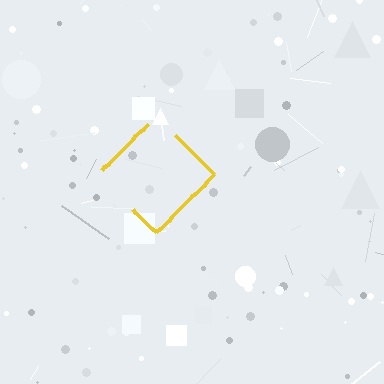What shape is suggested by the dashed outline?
The dashed outline suggests a diamond.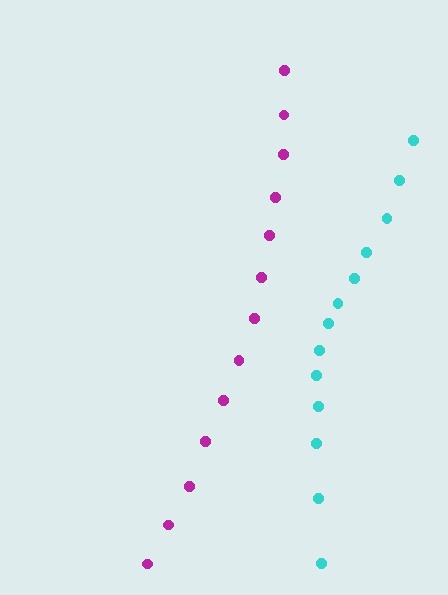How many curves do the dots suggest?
There are 2 distinct paths.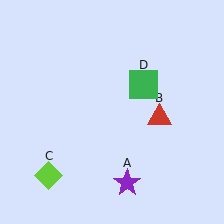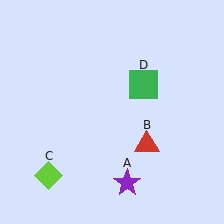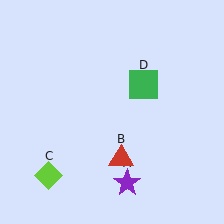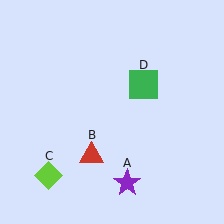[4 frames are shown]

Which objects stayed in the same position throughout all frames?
Purple star (object A) and lime diamond (object C) and green square (object D) remained stationary.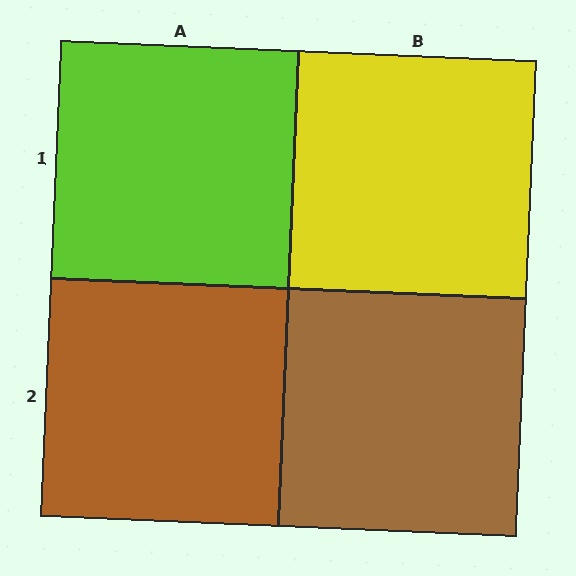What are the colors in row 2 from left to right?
Brown, brown.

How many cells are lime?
1 cell is lime.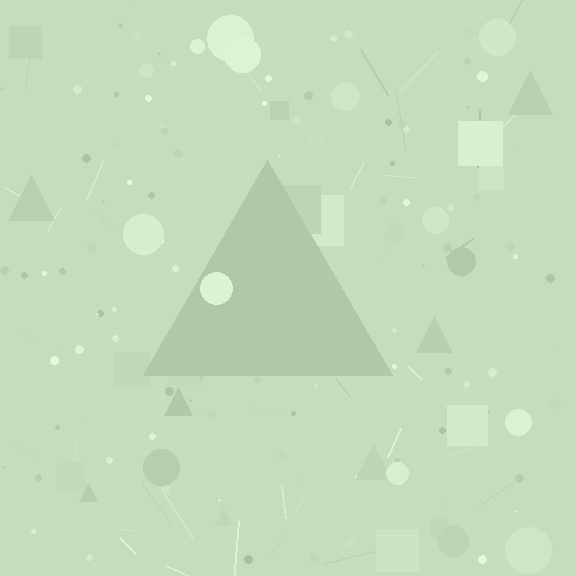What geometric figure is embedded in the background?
A triangle is embedded in the background.